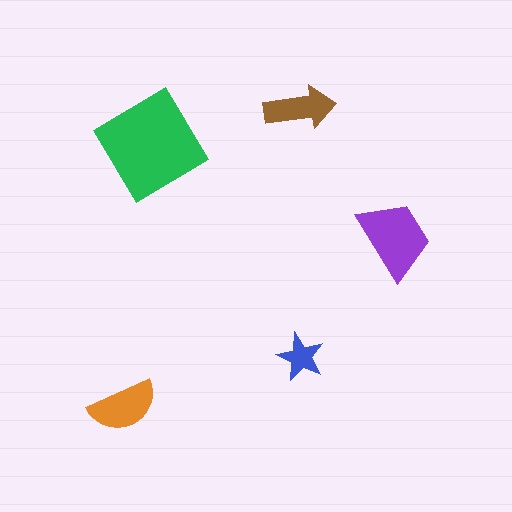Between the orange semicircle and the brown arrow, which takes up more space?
The orange semicircle.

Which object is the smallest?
The blue star.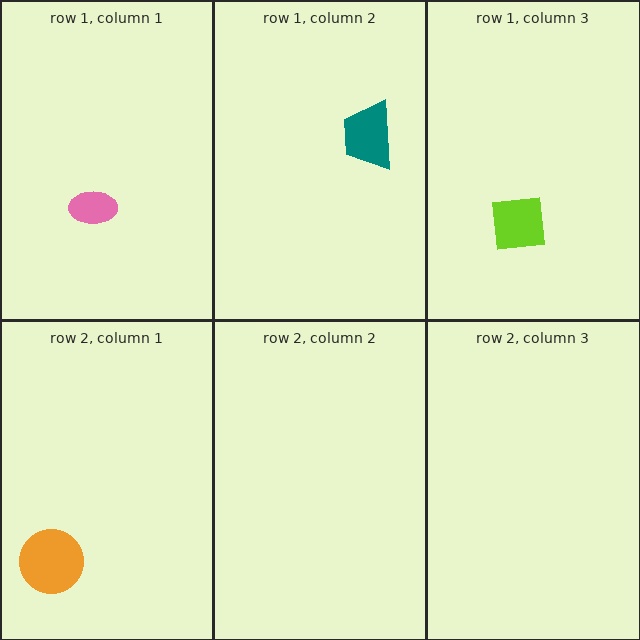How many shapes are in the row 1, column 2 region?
1.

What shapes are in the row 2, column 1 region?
The orange circle.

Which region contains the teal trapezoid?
The row 1, column 2 region.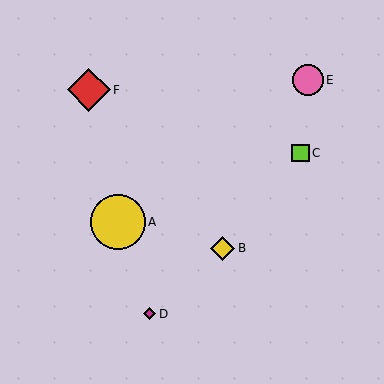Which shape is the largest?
The yellow circle (labeled A) is the largest.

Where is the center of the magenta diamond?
The center of the magenta diamond is at (150, 314).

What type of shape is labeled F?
Shape F is a red diamond.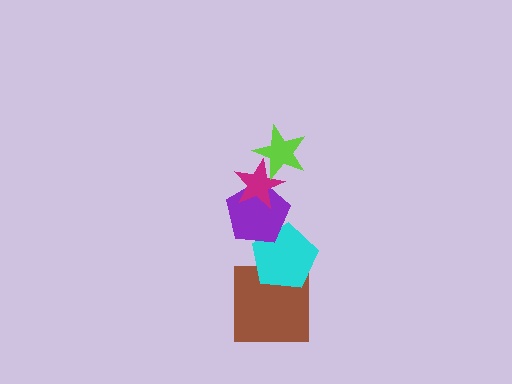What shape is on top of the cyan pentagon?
The purple pentagon is on top of the cyan pentagon.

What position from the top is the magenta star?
The magenta star is 2nd from the top.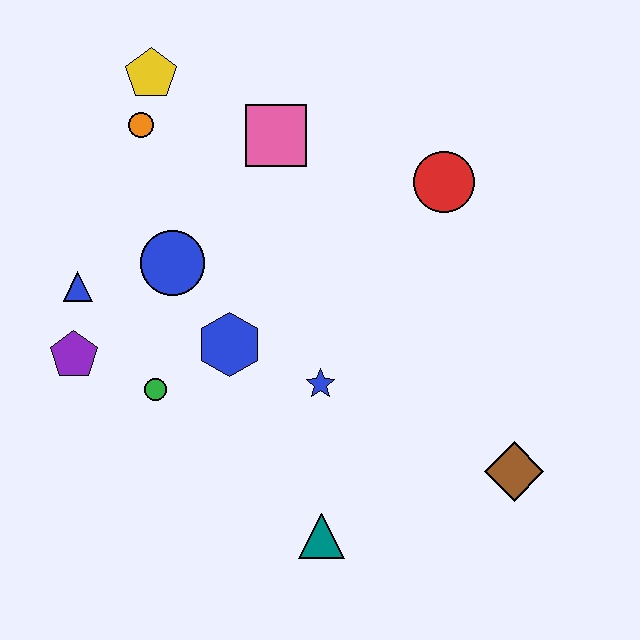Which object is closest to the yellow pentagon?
The orange circle is closest to the yellow pentagon.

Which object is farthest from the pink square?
The brown diamond is farthest from the pink square.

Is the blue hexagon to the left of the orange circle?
No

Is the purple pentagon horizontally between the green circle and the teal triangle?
No